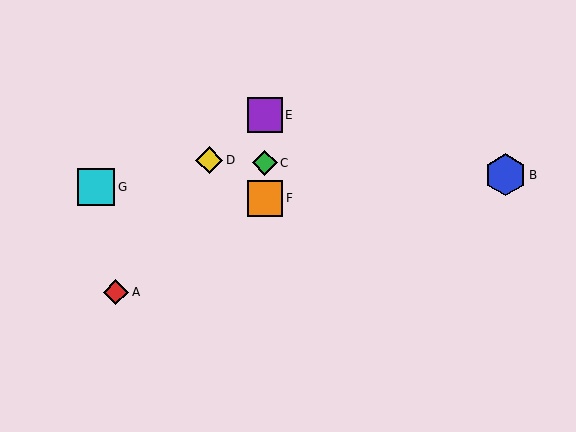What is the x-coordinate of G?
Object G is at x≈96.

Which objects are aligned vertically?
Objects C, E, F are aligned vertically.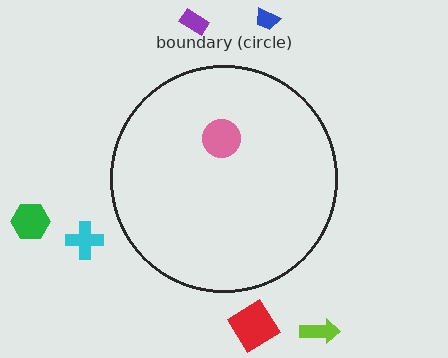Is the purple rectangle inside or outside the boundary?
Outside.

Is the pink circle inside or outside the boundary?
Inside.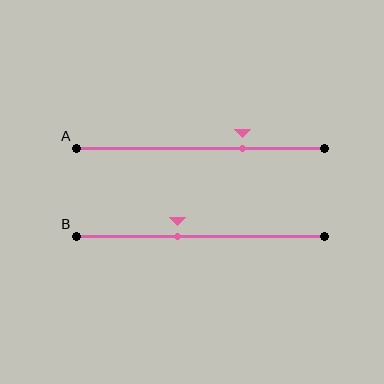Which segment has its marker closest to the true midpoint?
Segment B has its marker closest to the true midpoint.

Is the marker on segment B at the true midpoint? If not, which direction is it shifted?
No, the marker on segment B is shifted to the left by about 9% of the segment length.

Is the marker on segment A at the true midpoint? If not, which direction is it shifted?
No, the marker on segment A is shifted to the right by about 17% of the segment length.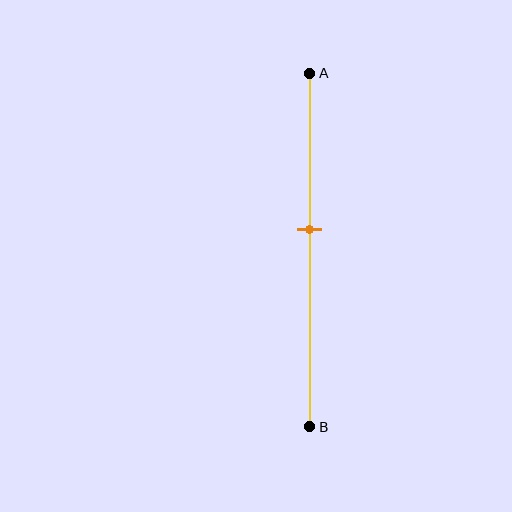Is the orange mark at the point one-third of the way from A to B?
No, the mark is at about 45% from A, not at the 33% one-third point.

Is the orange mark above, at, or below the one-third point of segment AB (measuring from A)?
The orange mark is below the one-third point of segment AB.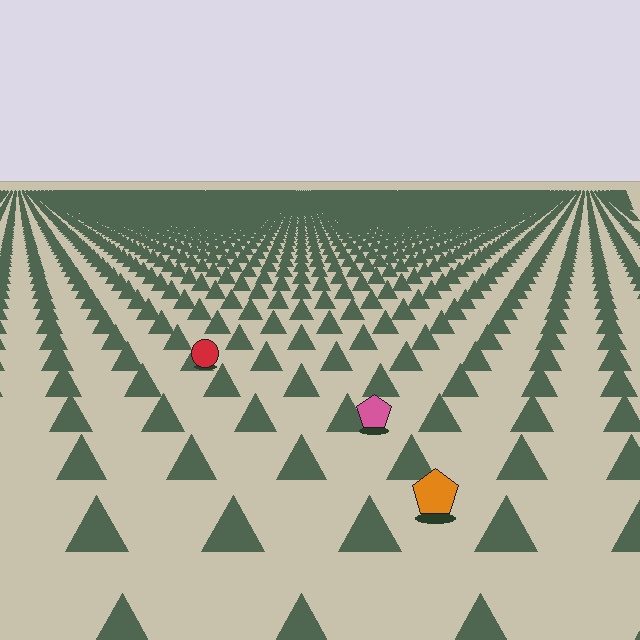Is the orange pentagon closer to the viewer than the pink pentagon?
Yes. The orange pentagon is closer — you can tell from the texture gradient: the ground texture is coarser near it.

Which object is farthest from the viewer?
The red circle is farthest from the viewer. It appears smaller and the ground texture around it is denser.